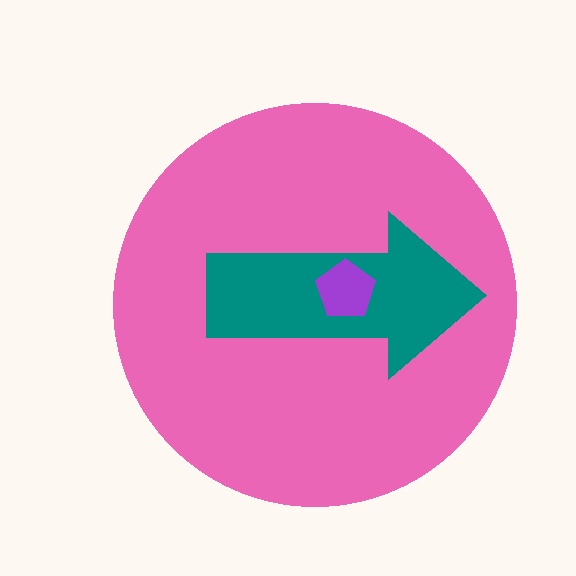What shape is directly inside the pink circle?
The teal arrow.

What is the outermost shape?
The pink circle.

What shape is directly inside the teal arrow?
The purple pentagon.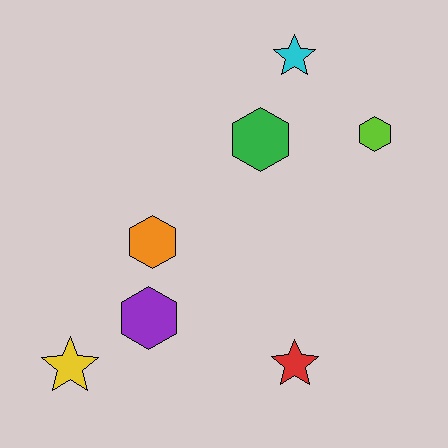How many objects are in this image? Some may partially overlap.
There are 7 objects.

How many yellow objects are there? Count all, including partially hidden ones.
There is 1 yellow object.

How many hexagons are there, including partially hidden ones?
There are 4 hexagons.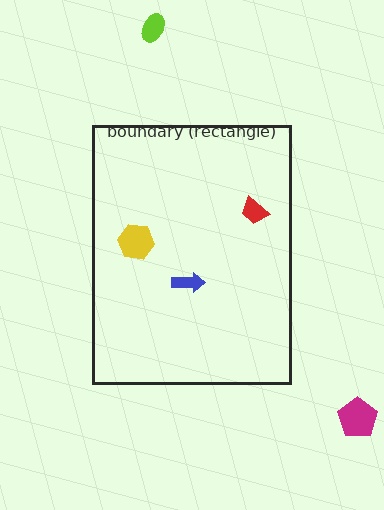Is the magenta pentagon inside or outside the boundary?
Outside.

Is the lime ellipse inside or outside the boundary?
Outside.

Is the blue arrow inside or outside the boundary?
Inside.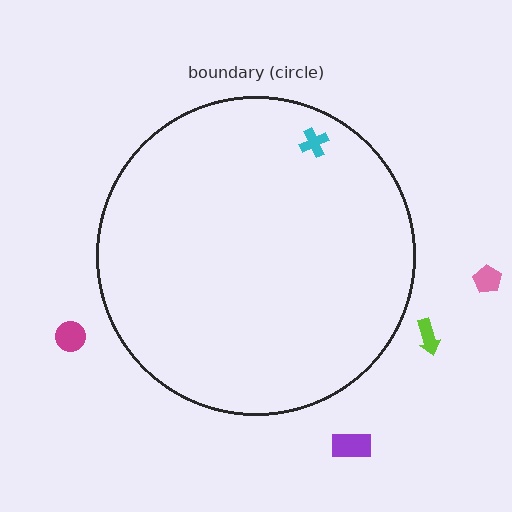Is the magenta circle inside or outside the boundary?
Outside.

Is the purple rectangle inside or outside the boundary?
Outside.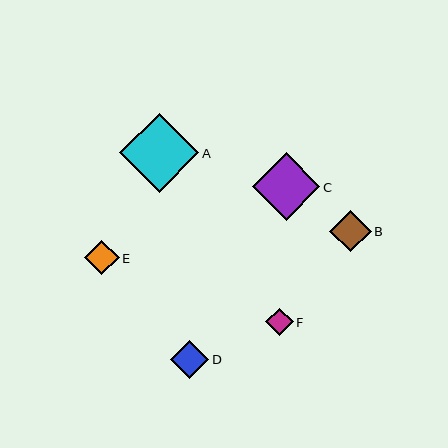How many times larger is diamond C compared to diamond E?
Diamond C is approximately 2.0 times the size of diamond E.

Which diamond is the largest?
Diamond A is the largest with a size of approximately 79 pixels.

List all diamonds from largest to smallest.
From largest to smallest: A, C, B, D, E, F.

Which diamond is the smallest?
Diamond F is the smallest with a size of approximately 28 pixels.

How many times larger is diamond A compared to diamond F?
Diamond A is approximately 2.8 times the size of diamond F.